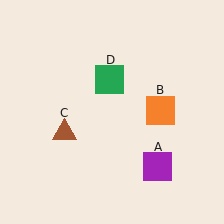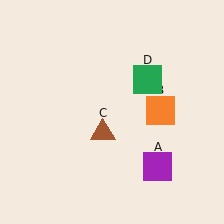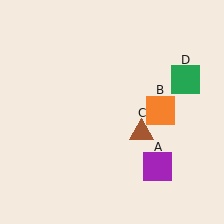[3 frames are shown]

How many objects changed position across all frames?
2 objects changed position: brown triangle (object C), green square (object D).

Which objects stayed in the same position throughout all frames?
Purple square (object A) and orange square (object B) remained stationary.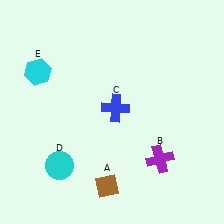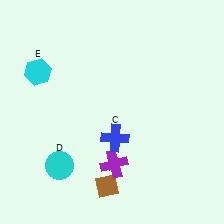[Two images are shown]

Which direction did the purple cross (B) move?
The purple cross (B) moved left.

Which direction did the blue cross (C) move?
The blue cross (C) moved down.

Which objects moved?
The objects that moved are: the purple cross (B), the blue cross (C).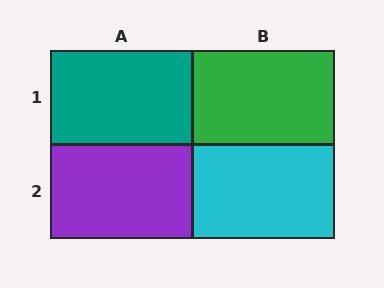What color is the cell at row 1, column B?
Green.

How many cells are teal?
1 cell is teal.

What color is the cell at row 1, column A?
Teal.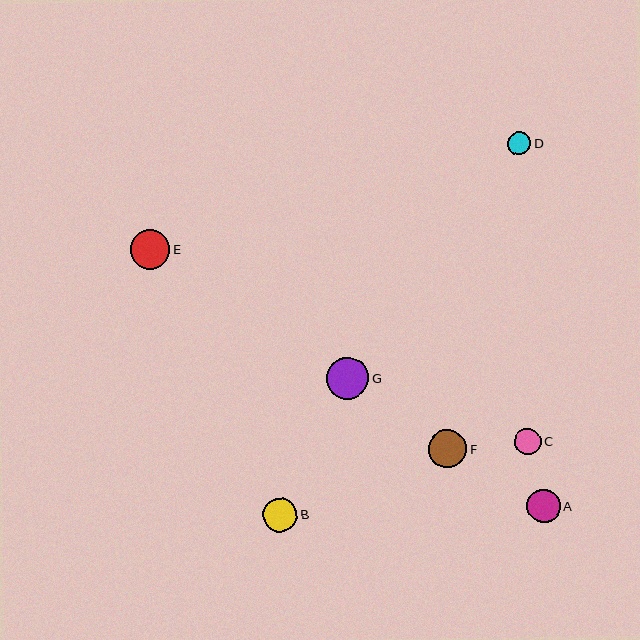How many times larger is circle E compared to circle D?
Circle E is approximately 1.7 times the size of circle D.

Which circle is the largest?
Circle G is the largest with a size of approximately 42 pixels.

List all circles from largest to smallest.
From largest to smallest: G, E, F, B, A, C, D.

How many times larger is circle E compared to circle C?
Circle E is approximately 1.5 times the size of circle C.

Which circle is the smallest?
Circle D is the smallest with a size of approximately 23 pixels.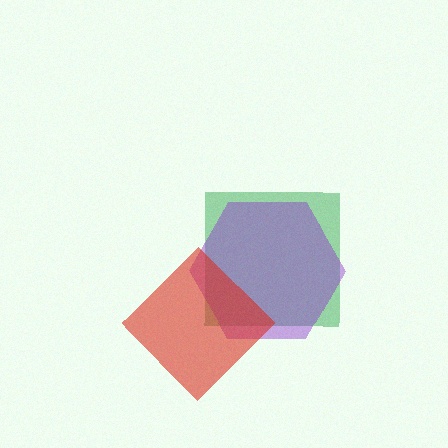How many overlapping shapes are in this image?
There are 3 overlapping shapes in the image.